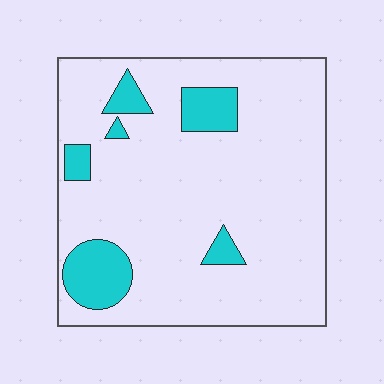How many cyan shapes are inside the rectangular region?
6.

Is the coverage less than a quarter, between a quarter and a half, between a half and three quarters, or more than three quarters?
Less than a quarter.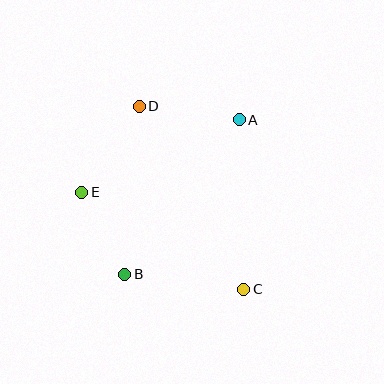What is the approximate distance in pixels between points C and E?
The distance between C and E is approximately 189 pixels.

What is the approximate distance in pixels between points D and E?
The distance between D and E is approximately 103 pixels.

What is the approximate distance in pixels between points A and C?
The distance between A and C is approximately 170 pixels.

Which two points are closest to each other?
Points B and E are closest to each other.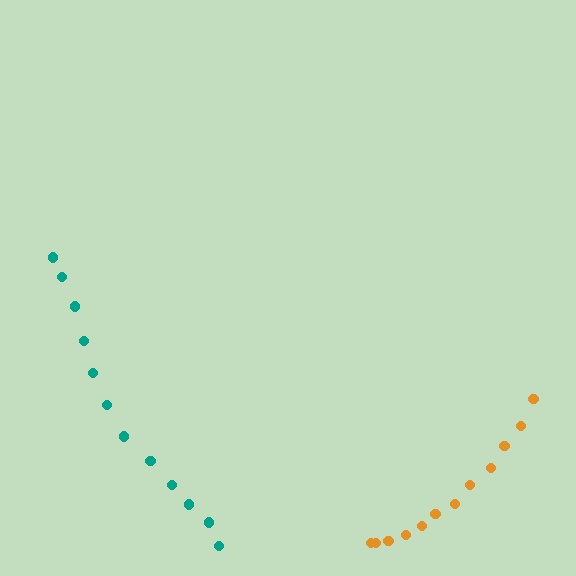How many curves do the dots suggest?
There are 2 distinct paths.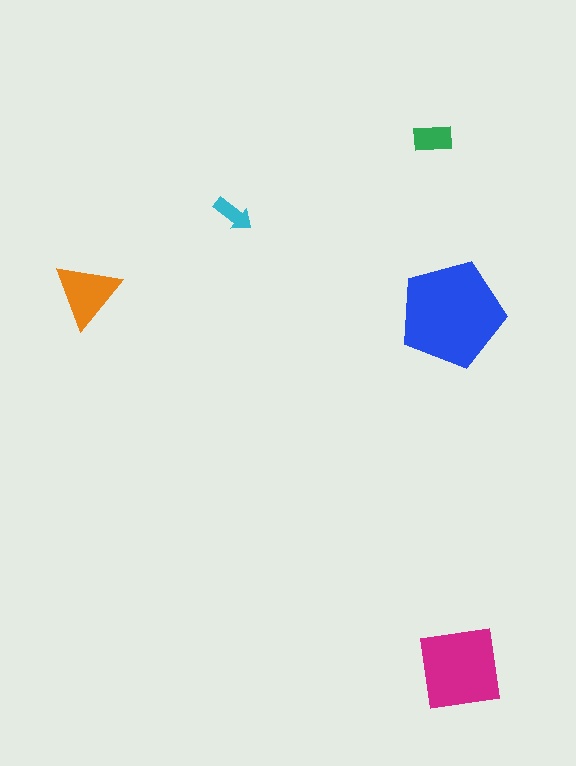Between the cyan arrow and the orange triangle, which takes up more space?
The orange triangle.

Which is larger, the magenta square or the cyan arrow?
The magenta square.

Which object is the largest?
The blue pentagon.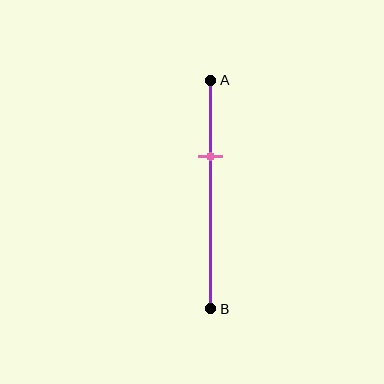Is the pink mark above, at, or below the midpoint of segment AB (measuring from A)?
The pink mark is above the midpoint of segment AB.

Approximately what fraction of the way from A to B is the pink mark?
The pink mark is approximately 35% of the way from A to B.